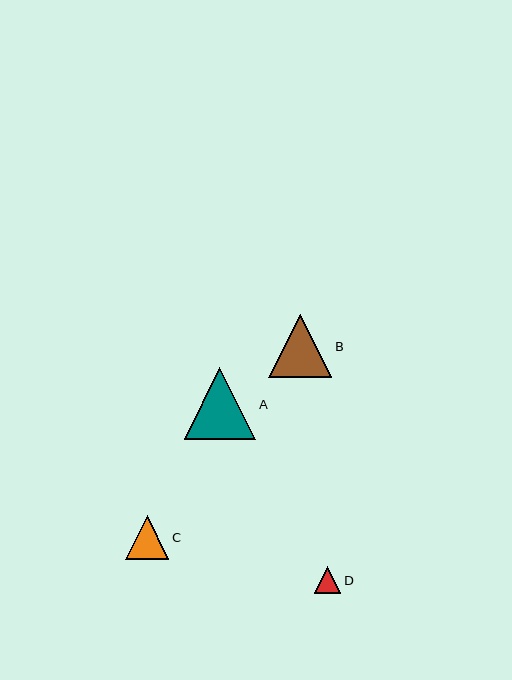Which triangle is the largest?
Triangle A is the largest with a size of approximately 72 pixels.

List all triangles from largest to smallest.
From largest to smallest: A, B, C, D.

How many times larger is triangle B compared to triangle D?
Triangle B is approximately 2.4 times the size of triangle D.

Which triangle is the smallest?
Triangle D is the smallest with a size of approximately 26 pixels.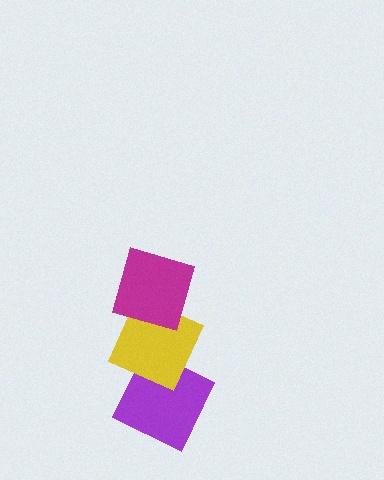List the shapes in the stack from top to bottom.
From top to bottom: the magenta diamond, the yellow diamond, the purple diamond.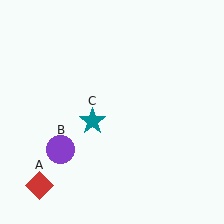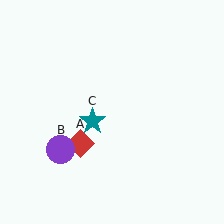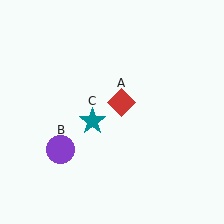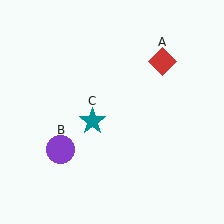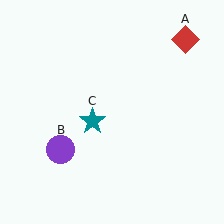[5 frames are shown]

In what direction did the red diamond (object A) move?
The red diamond (object A) moved up and to the right.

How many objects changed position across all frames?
1 object changed position: red diamond (object A).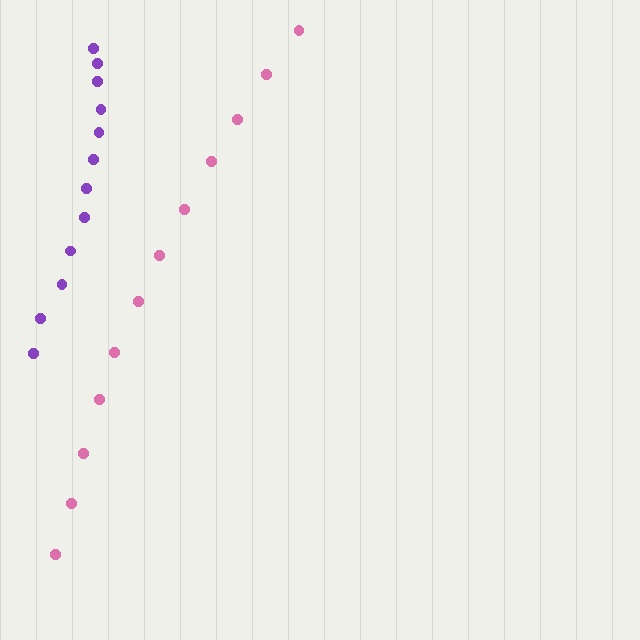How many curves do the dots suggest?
There are 2 distinct paths.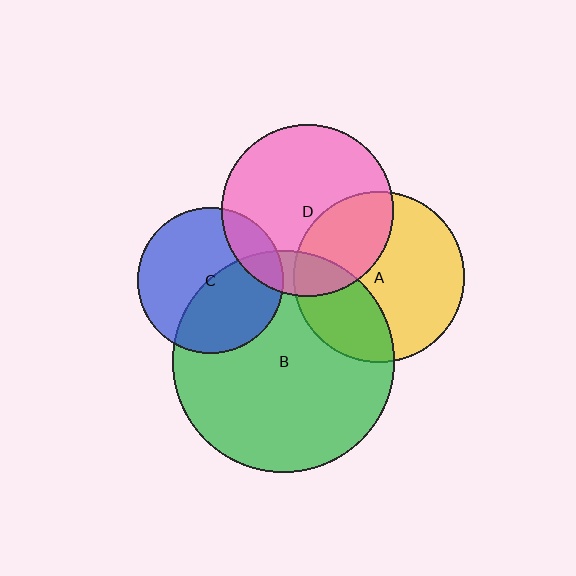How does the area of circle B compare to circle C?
Approximately 2.3 times.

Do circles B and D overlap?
Yes.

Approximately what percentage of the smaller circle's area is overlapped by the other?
Approximately 15%.